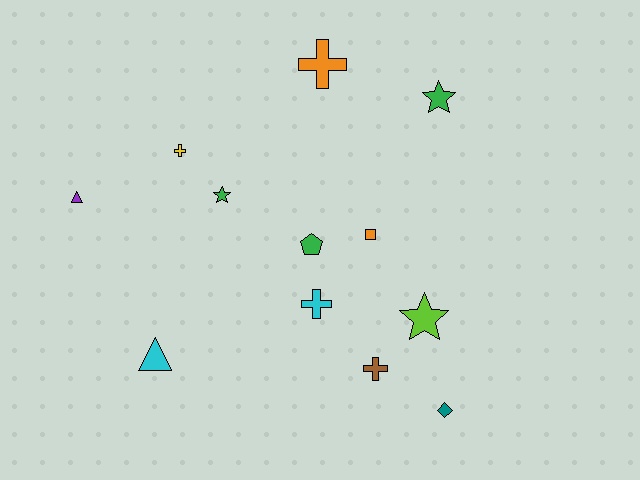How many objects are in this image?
There are 12 objects.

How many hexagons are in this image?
There are no hexagons.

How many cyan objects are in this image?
There are 2 cyan objects.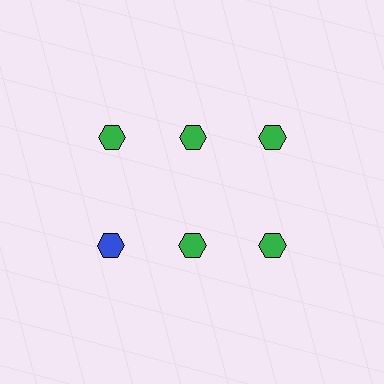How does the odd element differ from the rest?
It has a different color: blue instead of green.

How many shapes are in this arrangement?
There are 6 shapes arranged in a grid pattern.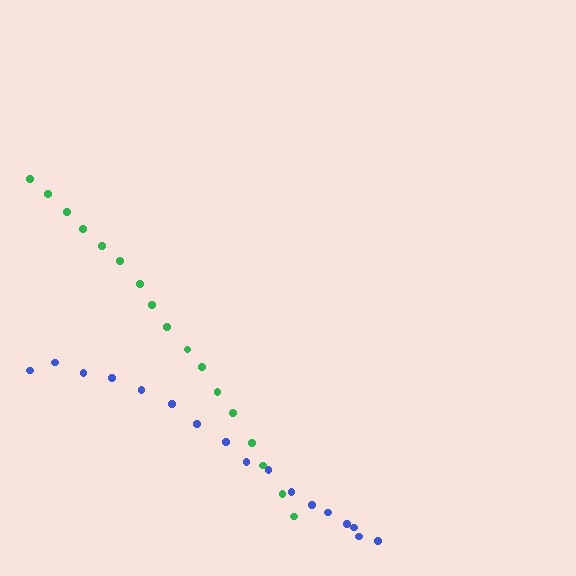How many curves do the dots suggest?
There are 2 distinct paths.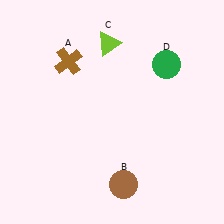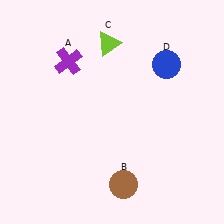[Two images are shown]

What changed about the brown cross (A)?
In Image 1, A is brown. In Image 2, it changed to purple.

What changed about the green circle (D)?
In Image 1, D is green. In Image 2, it changed to blue.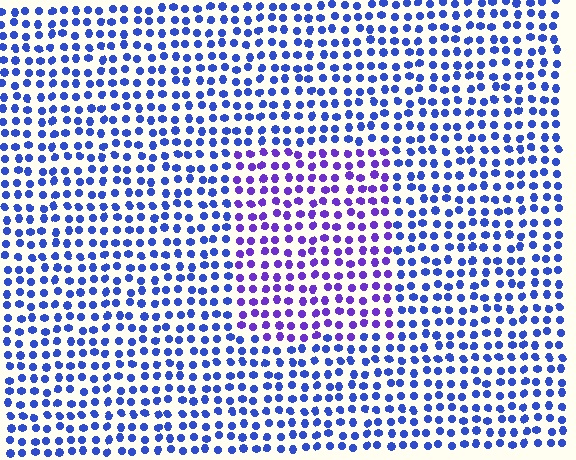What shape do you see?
I see a rectangle.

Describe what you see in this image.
The image is filled with small blue elements in a uniform arrangement. A rectangle-shaped region is visible where the elements are tinted to a slightly different hue, forming a subtle color boundary.